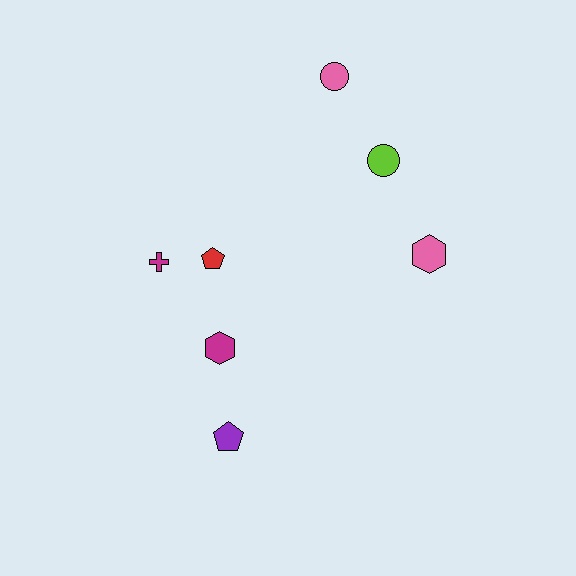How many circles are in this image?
There are 2 circles.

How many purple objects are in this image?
There is 1 purple object.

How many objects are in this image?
There are 7 objects.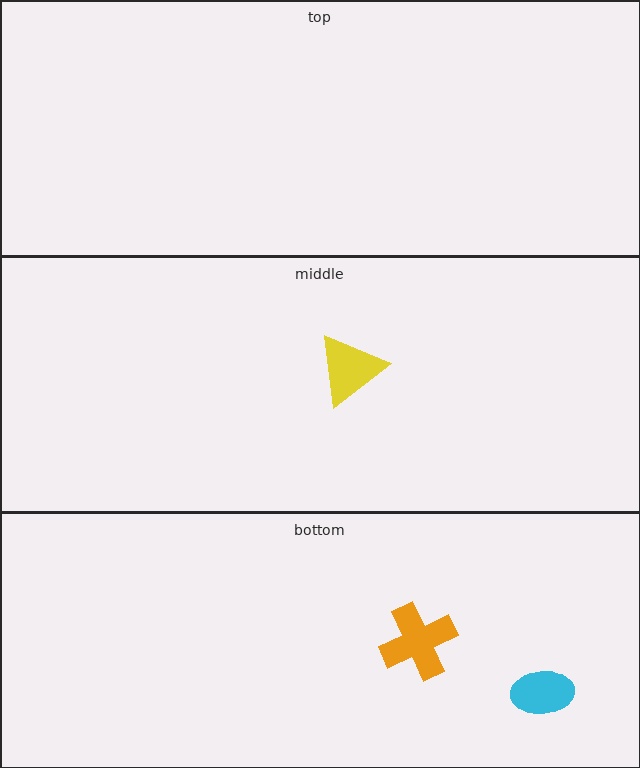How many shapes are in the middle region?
1.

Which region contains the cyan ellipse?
The bottom region.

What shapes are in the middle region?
The yellow triangle.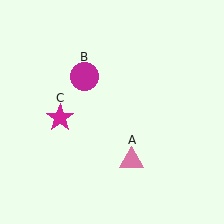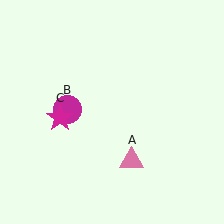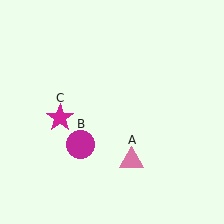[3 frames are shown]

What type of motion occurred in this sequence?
The magenta circle (object B) rotated counterclockwise around the center of the scene.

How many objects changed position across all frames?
1 object changed position: magenta circle (object B).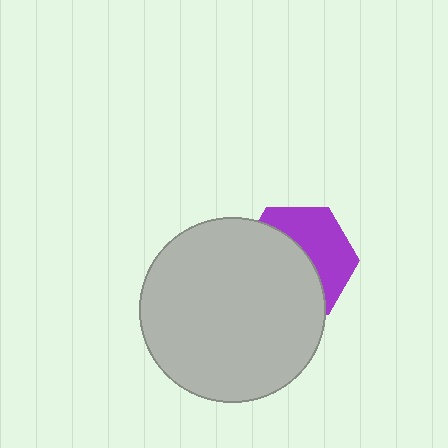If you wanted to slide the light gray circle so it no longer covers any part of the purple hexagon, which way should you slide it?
Slide it toward the lower-left — that is the most direct way to separate the two shapes.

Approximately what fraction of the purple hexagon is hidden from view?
Roughly 56% of the purple hexagon is hidden behind the light gray circle.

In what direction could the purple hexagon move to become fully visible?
The purple hexagon could move toward the upper-right. That would shift it out from behind the light gray circle entirely.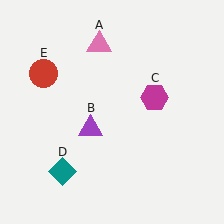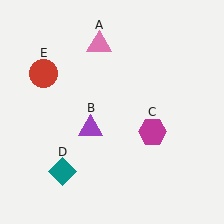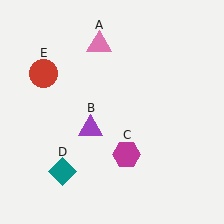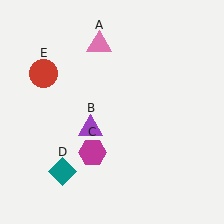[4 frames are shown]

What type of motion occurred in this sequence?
The magenta hexagon (object C) rotated clockwise around the center of the scene.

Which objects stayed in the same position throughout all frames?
Pink triangle (object A) and purple triangle (object B) and teal diamond (object D) and red circle (object E) remained stationary.